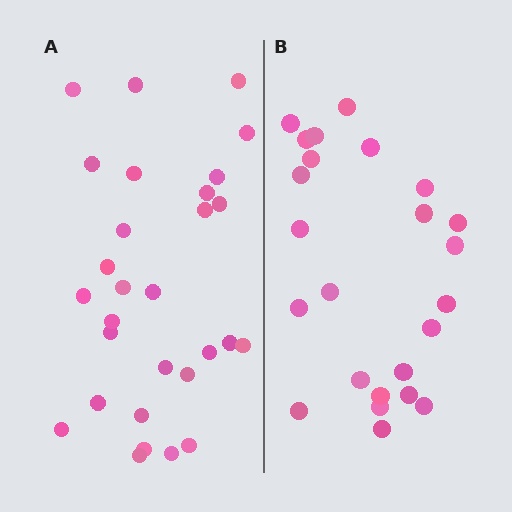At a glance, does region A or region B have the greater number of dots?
Region A (the left region) has more dots.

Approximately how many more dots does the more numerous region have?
Region A has about 5 more dots than region B.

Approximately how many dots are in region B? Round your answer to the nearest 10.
About 20 dots. (The exact count is 24, which rounds to 20.)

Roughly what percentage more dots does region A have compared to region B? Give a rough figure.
About 20% more.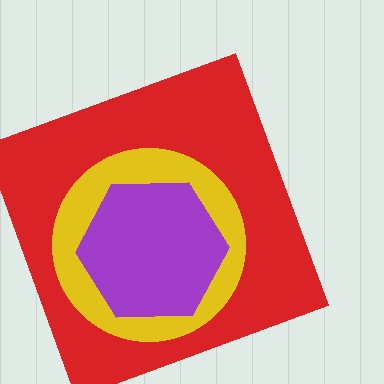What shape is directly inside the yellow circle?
The purple hexagon.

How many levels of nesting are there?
3.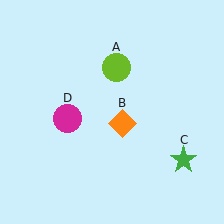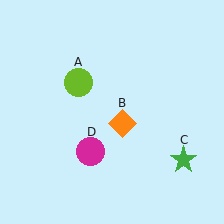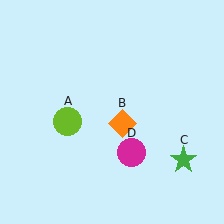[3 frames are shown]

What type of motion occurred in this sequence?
The lime circle (object A), magenta circle (object D) rotated counterclockwise around the center of the scene.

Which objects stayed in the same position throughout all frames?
Orange diamond (object B) and green star (object C) remained stationary.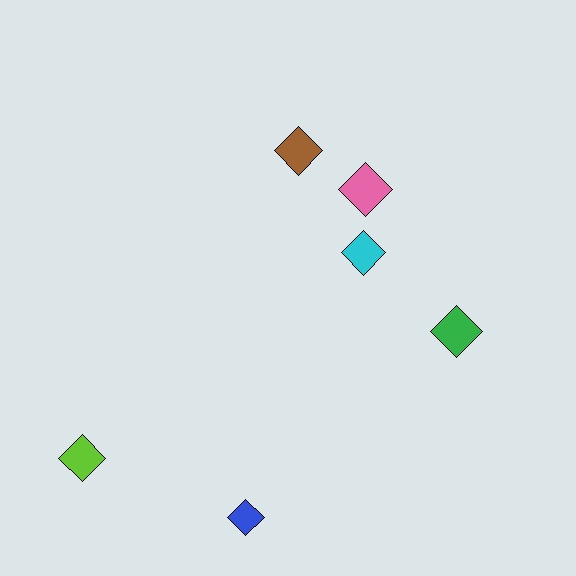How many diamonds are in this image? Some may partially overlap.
There are 6 diamonds.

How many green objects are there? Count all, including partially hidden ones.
There is 1 green object.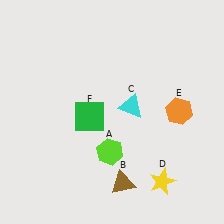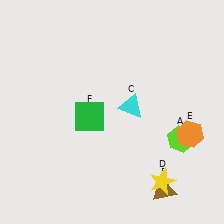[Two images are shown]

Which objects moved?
The objects that moved are: the lime hexagon (A), the brown triangle (B), the orange hexagon (E).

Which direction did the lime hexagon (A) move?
The lime hexagon (A) moved right.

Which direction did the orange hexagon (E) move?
The orange hexagon (E) moved down.